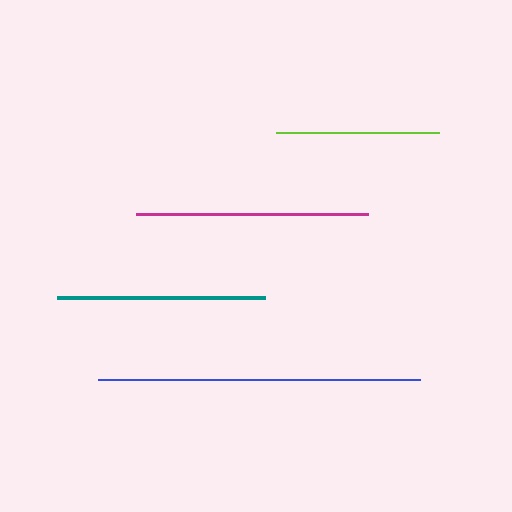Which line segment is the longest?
The blue line is the longest at approximately 322 pixels.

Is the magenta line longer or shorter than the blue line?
The blue line is longer than the magenta line.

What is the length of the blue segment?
The blue segment is approximately 322 pixels long.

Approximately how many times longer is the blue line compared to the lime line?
The blue line is approximately 2.0 times the length of the lime line.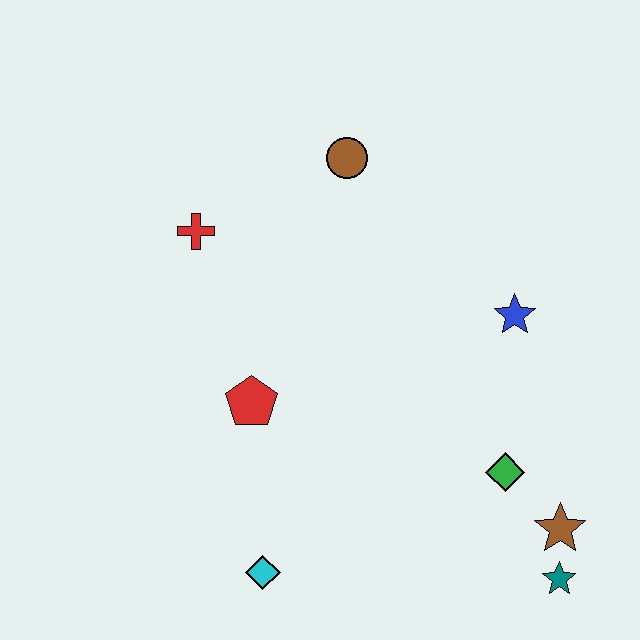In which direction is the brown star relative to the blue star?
The brown star is below the blue star.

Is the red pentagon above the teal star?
Yes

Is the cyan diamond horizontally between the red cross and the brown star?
Yes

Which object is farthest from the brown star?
The red cross is farthest from the brown star.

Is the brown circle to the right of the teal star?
No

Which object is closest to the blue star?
The green diamond is closest to the blue star.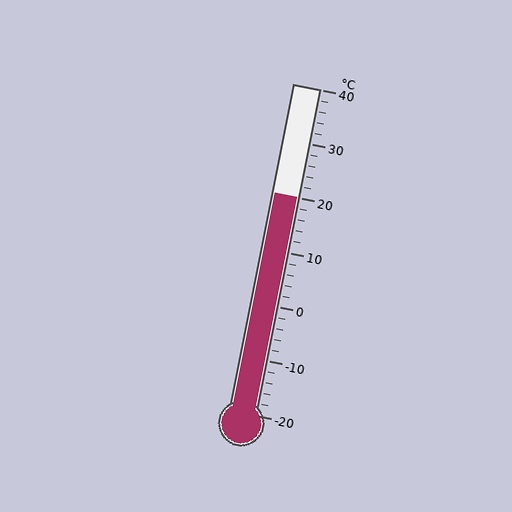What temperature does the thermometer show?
The thermometer shows approximately 20°C.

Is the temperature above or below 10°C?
The temperature is above 10°C.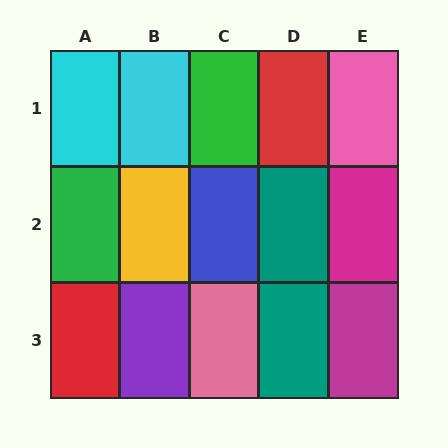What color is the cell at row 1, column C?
Green.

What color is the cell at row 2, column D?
Teal.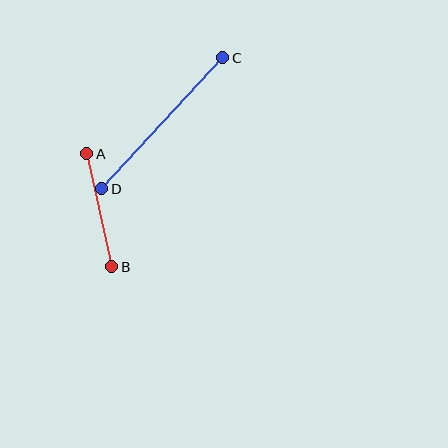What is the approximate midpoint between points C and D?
The midpoint is at approximately (162, 123) pixels.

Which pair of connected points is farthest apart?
Points C and D are farthest apart.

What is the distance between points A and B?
The distance is approximately 116 pixels.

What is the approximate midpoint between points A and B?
The midpoint is at approximately (99, 210) pixels.